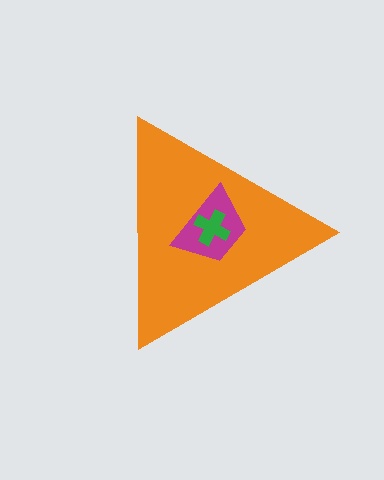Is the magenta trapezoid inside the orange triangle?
Yes.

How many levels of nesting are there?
3.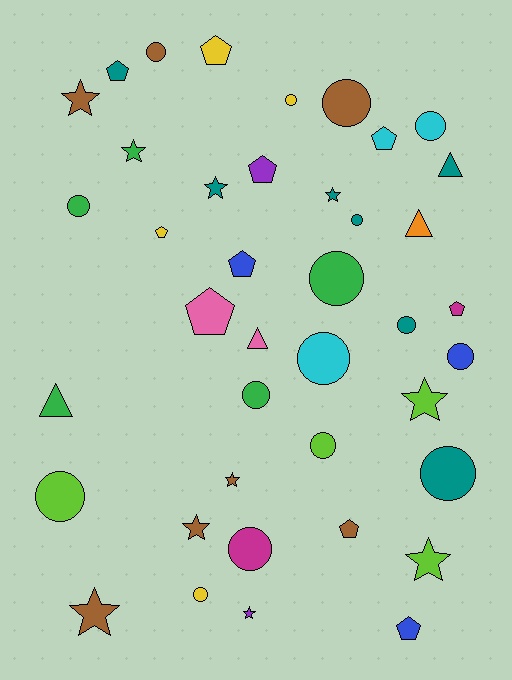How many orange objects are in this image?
There is 1 orange object.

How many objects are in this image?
There are 40 objects.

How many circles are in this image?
There are 16 circles.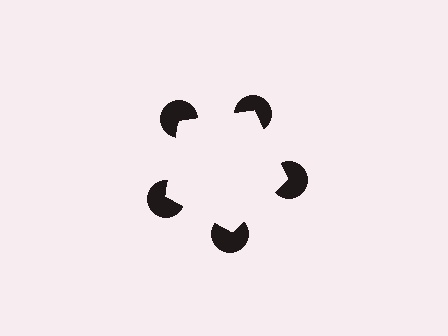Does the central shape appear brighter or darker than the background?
It typically appears slightly brighter than the background, even though no actual brightness change is drawn.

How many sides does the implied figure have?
5 sides.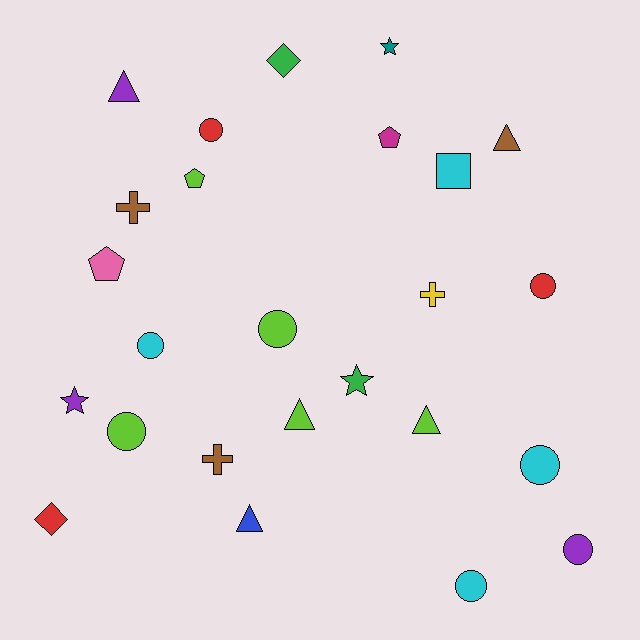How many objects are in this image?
There are 25 objects.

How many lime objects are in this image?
There are 5 lime objects.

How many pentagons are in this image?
There are 3 pentagons.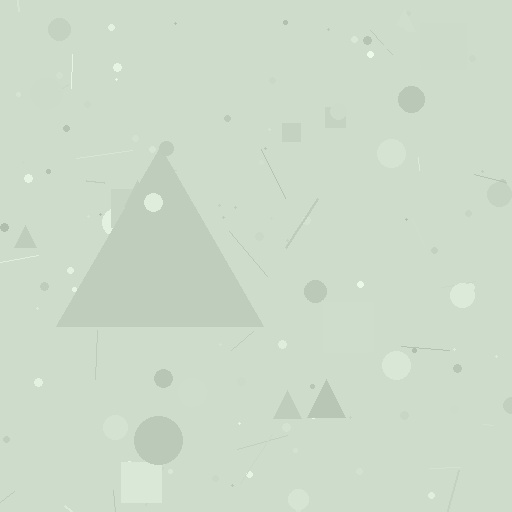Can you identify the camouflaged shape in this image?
The camouflaged shape is a triangle.